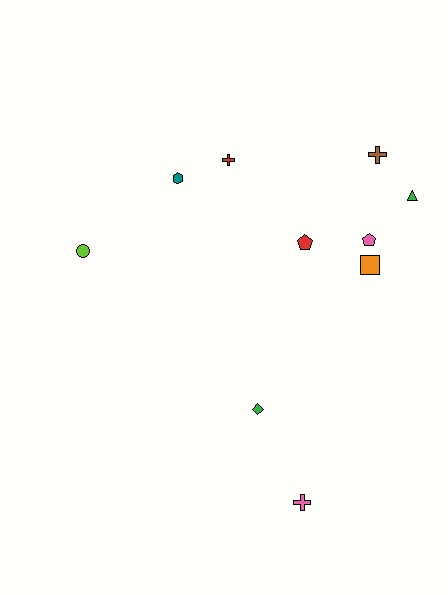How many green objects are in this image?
There are 2 green objects.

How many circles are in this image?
There is 1 circle.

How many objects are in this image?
There are 10 objects.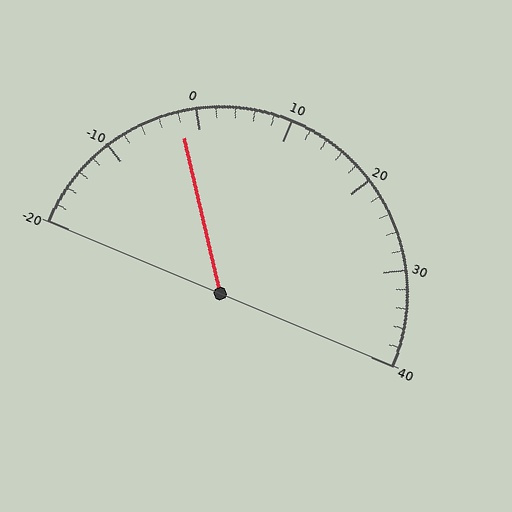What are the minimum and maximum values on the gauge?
The gauge ranges from -20 to 40.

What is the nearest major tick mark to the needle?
The nearest major tick mark is 0.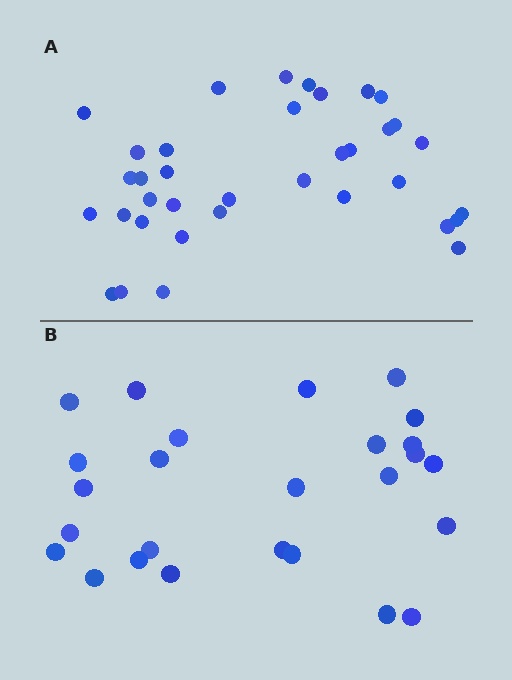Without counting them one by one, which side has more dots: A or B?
Region A (the top region) has more dots.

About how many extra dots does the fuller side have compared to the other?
Region A has roughly 10 or so more dots than region B.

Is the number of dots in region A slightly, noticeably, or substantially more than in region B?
Region A has noticeably more, but not dramatically so. The ratio is roughly 1.4 to 1.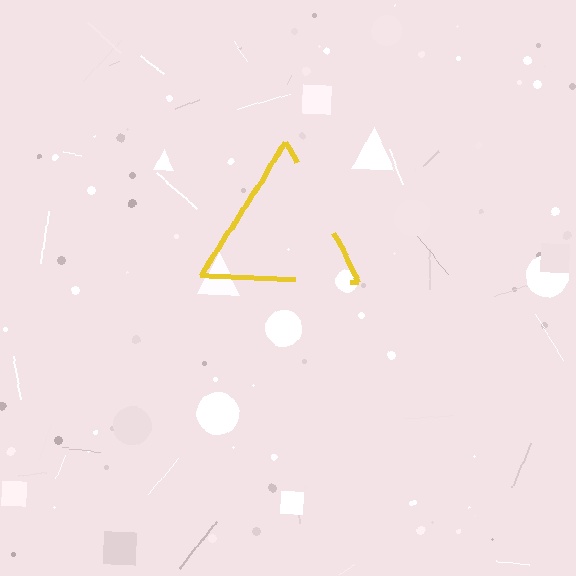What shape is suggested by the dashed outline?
The dashed outline suggests a triangle.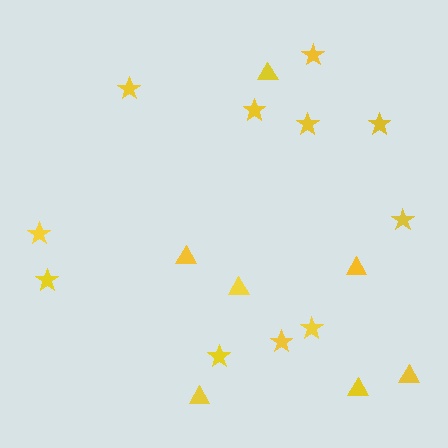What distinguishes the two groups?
There are 2 groups: one group of triangles (7) and one group of stars (11).